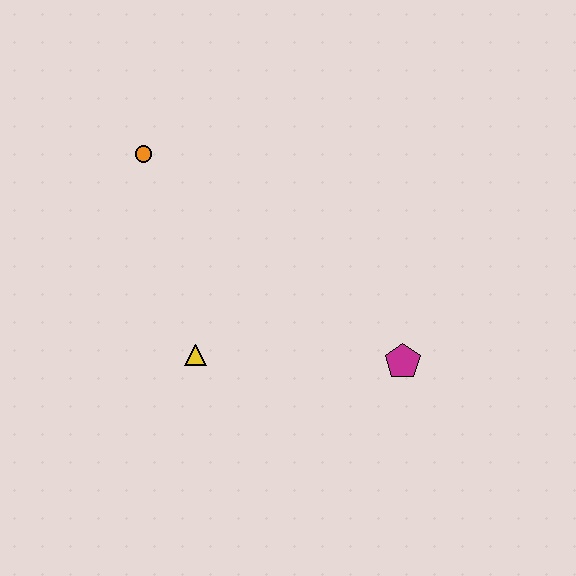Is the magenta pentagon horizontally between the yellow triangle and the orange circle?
No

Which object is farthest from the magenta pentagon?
The orange circle is farthest from the magenta pentagon.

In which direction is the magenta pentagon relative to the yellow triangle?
The magenta pentagon is to the right of the yellow triangle.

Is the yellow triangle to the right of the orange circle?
Yes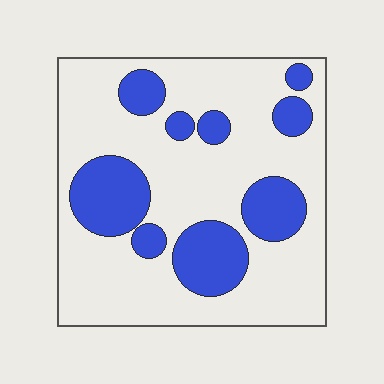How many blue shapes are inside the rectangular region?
9.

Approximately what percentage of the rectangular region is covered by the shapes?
Approximately 25%.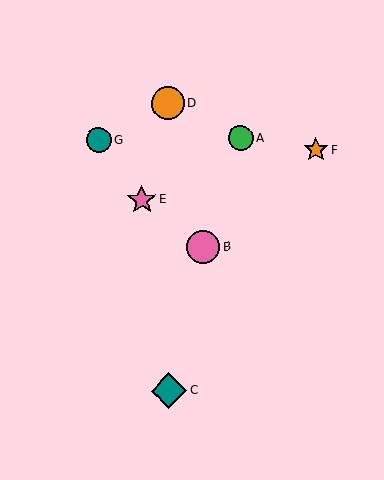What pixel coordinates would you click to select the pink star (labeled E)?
Click at (142, 200) to select the pink star E.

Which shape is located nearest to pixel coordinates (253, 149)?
The green circle (labeled A) at (240, 138) is nearest to that location.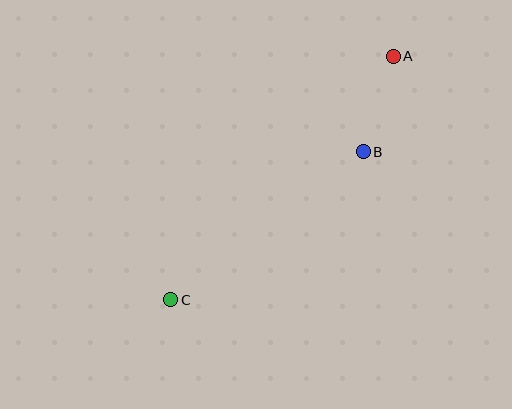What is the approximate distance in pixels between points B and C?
The distance between B and C is approximately 243 pixels.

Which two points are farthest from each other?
Points A and C are farthest from each other.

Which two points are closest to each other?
Points A and B are closest to each other.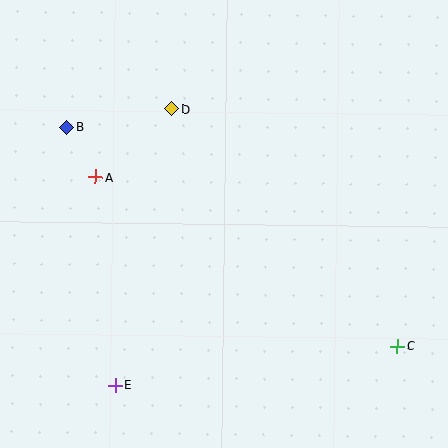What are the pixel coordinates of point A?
Point A is at (95, 177).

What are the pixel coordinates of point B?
Point B is at (67, 127).